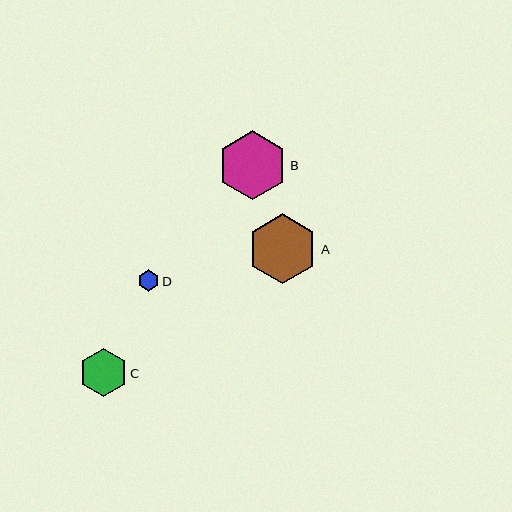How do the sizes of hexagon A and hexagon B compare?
Hexagon A and hexagon B are approximately the same size.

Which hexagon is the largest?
Hexagon A is the largest with a size of approximately 70 pixels.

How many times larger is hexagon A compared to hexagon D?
Hexagon A is approximately 3.3 times the size of hexagon D.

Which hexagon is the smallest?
Hexagon D is the smallest with a size of approximately 21 pixels.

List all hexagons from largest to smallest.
From largest to smallest: A, B, C, D.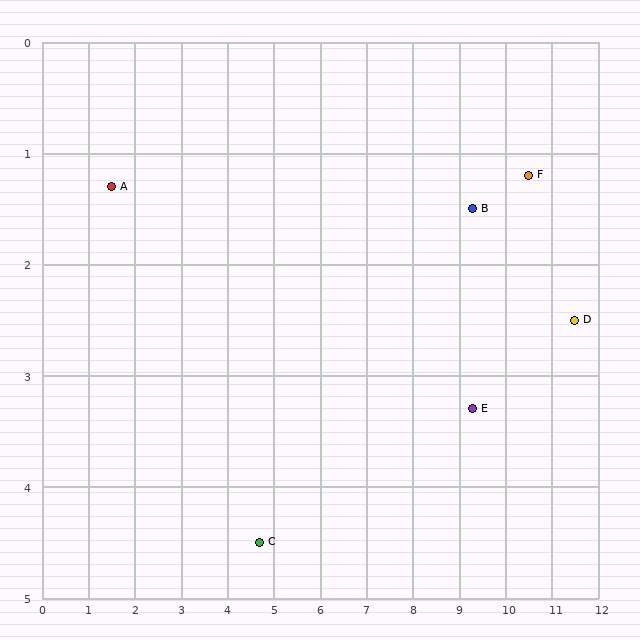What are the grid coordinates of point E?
Point E is at approximately (9.3, 3.3).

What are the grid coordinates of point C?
Point C is at approximately (4.7, 4.5).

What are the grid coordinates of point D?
Point D is at approximately (11.5, 2.5).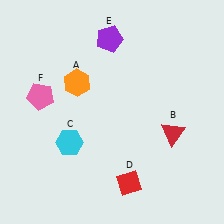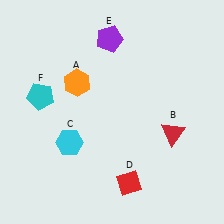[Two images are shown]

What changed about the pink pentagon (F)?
In Image 1, F is pink. In Image 2, it changed to cyan.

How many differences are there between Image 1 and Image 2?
There is 1 difference between the two images.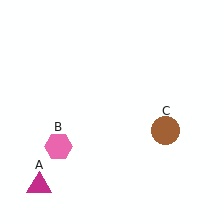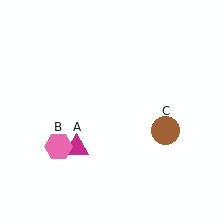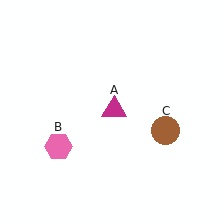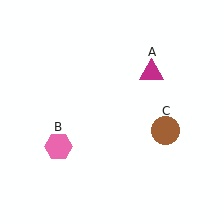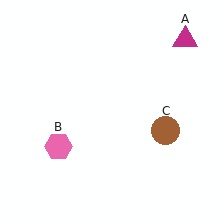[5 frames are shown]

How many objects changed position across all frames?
1 object changed position: magenta triangle (object A).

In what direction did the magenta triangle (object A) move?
The magenta triangle (object A) moved up and to the right.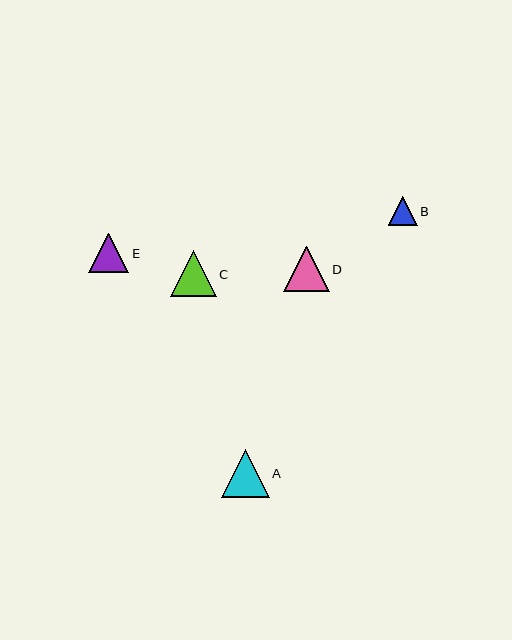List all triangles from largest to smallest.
From largest to smallest: A, C, D, E, B.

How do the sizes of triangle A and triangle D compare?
Triangle A and triangle D are approximately the same size.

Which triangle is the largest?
Triangle A is the largest with a size of approximately 47 pixels.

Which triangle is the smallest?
Triangle B is the smallest with a size of approximately 29 pixels.